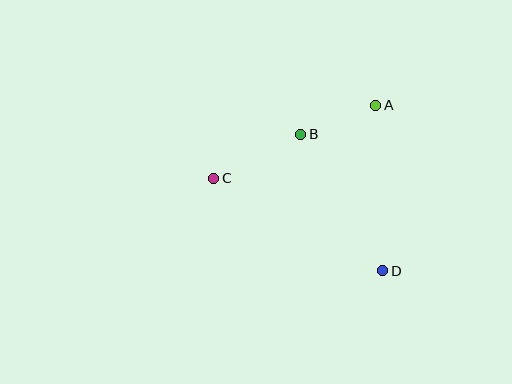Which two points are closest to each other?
Points A and B are closest to each other.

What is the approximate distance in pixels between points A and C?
The distance between A and C is approximately 178 pixels.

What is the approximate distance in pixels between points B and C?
The distance between B and C is approximately 98 pixels.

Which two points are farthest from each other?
Points C and D are farthest from each other.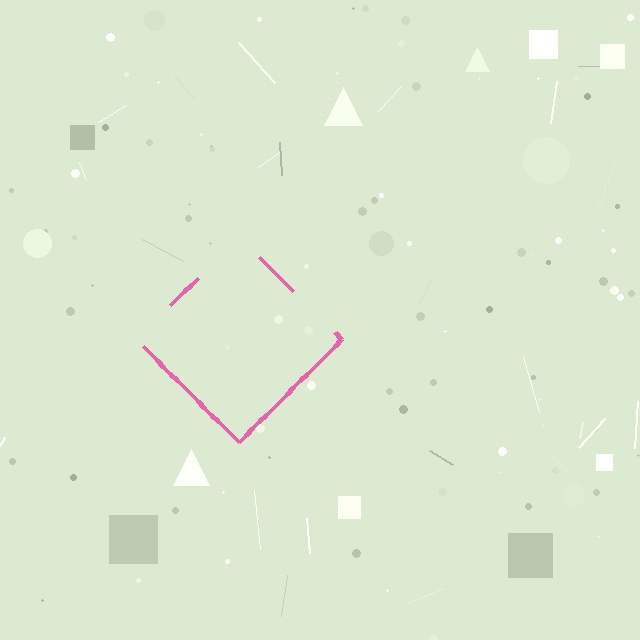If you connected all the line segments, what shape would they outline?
They would outline a diamond.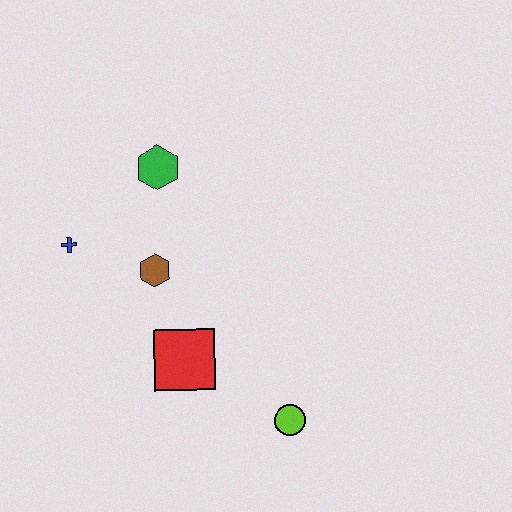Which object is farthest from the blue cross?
The lime circle is farthest from the blue cross.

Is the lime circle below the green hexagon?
Yes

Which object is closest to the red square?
The brown hexagon is closest to the red square.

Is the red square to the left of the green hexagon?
No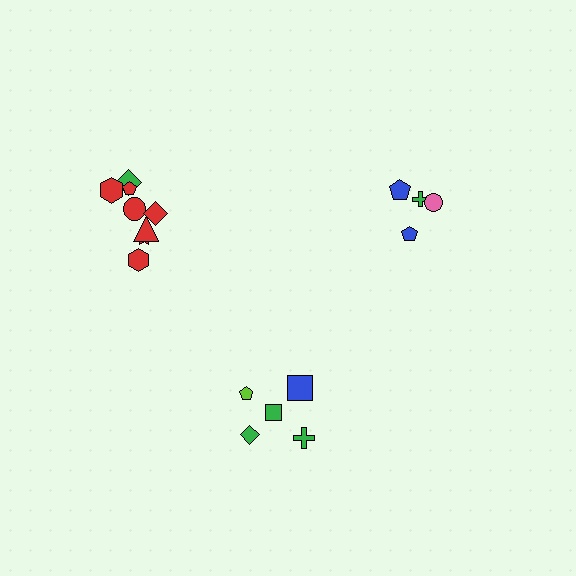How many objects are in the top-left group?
There are 8 objects.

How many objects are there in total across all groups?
There are 17 objects.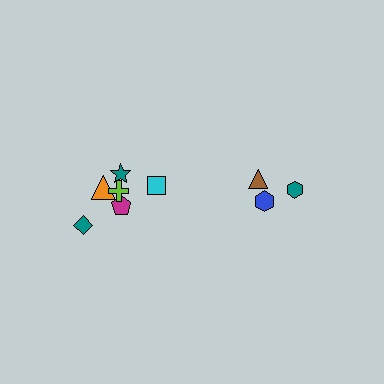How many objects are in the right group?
There are 3 objects.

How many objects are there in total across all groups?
There are 9 objects.